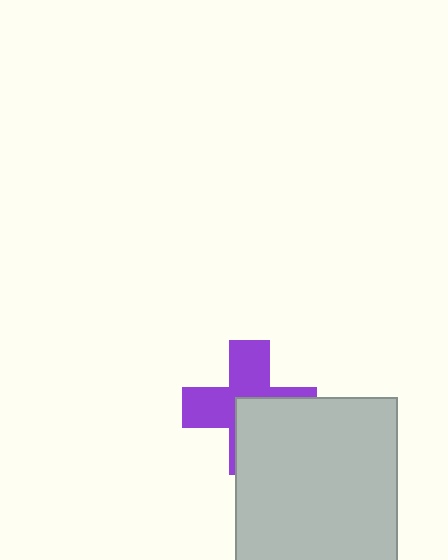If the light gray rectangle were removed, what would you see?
You would see the complete purple cross.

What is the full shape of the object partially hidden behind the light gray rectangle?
The partially hidden object is a purple cross.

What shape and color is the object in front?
The object in front is a light gray rectangle.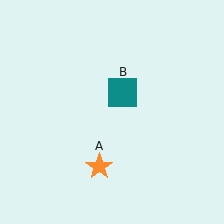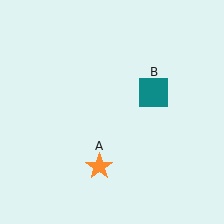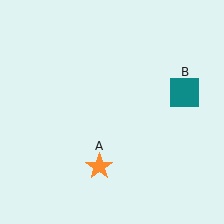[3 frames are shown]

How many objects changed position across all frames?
1 object changed position: teal square (object B).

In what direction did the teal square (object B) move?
The teal square (object B) moved right.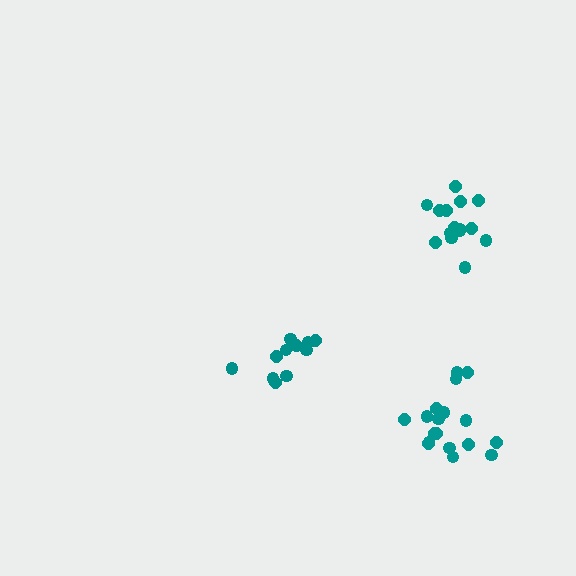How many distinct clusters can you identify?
There are 3 distinct clusters.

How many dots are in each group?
Group 1: 16 dots, Group 2: 12 dots, Group 3: 18 dots (46 total).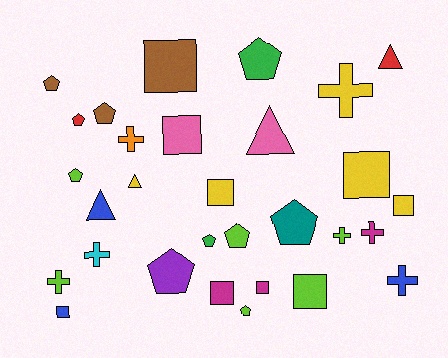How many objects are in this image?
There are 30 objects.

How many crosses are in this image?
There are 7 crosses.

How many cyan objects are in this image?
There is 1 cyan object.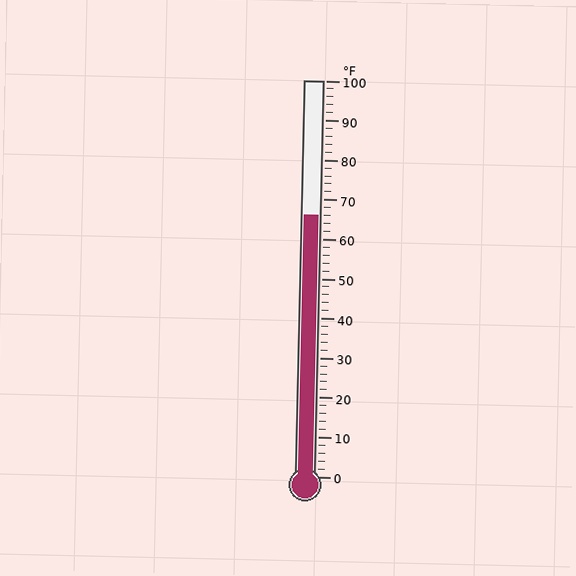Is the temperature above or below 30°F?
The temperature is above 30°F.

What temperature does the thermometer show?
The thermometer shows approximately 66°F.